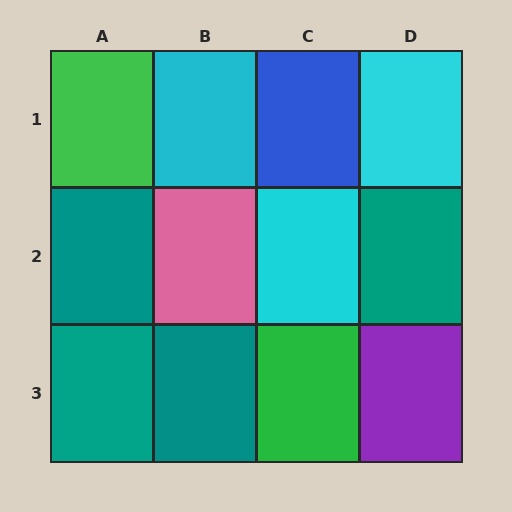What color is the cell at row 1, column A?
Green.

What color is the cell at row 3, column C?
Green.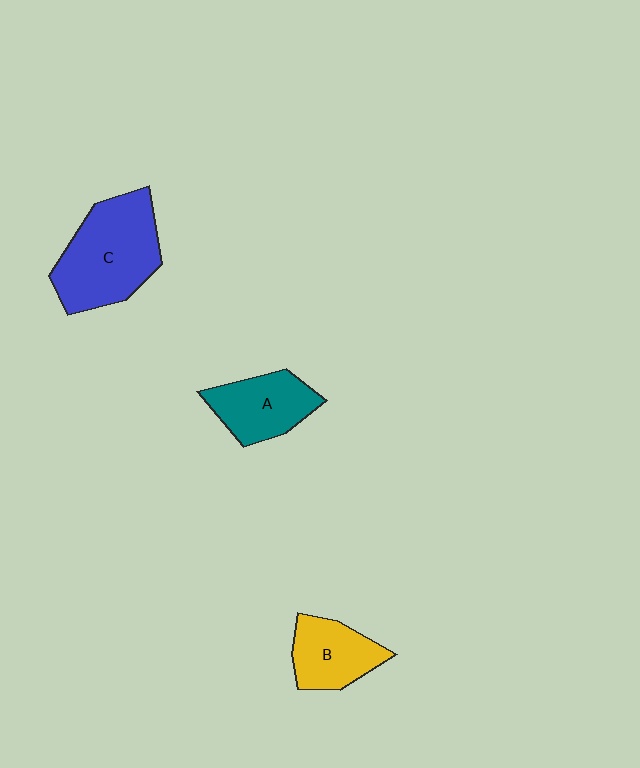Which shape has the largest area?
Shape C (blue).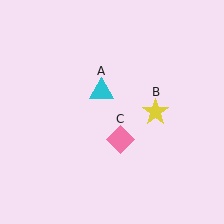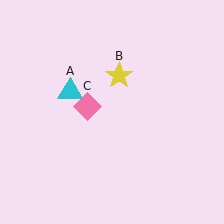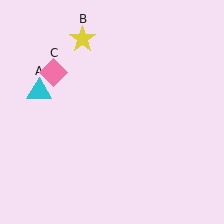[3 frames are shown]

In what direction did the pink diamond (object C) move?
The pink diamond (object C) moved up and to the left.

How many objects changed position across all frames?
3 objects changed position: cyan triangle (object A), yellow star (object B), pink diamond (object C).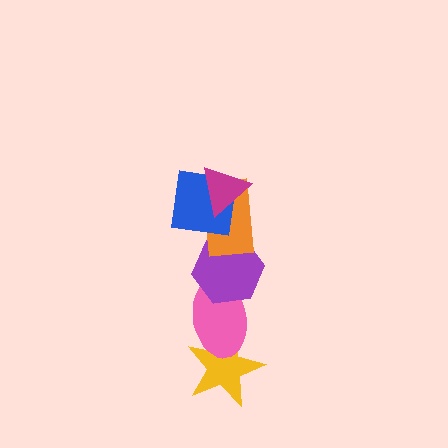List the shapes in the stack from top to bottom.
From top to bottom: the magenta triangle, the blue square, the orange rectangle, the purple hexagon, the pink ellipse, the yellow star.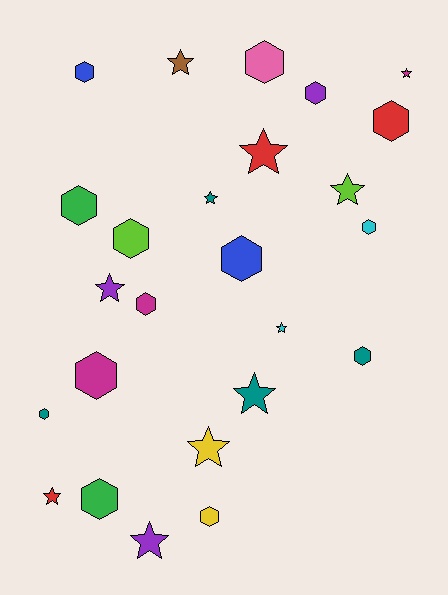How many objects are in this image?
There are 25 objects.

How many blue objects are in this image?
There are 2 blue objects.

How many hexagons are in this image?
There are 14 hexagons.